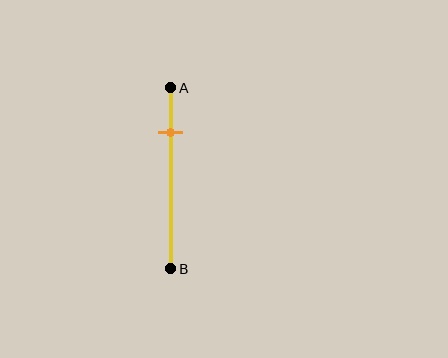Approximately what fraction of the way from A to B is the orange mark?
The orange mark is approximately 25% of the way from A to B.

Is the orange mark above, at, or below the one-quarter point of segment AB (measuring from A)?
The orange mark is approximately at the one-quarter point of segment AB.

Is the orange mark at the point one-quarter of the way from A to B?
Yes, the mark is approximately at the one-quarter point.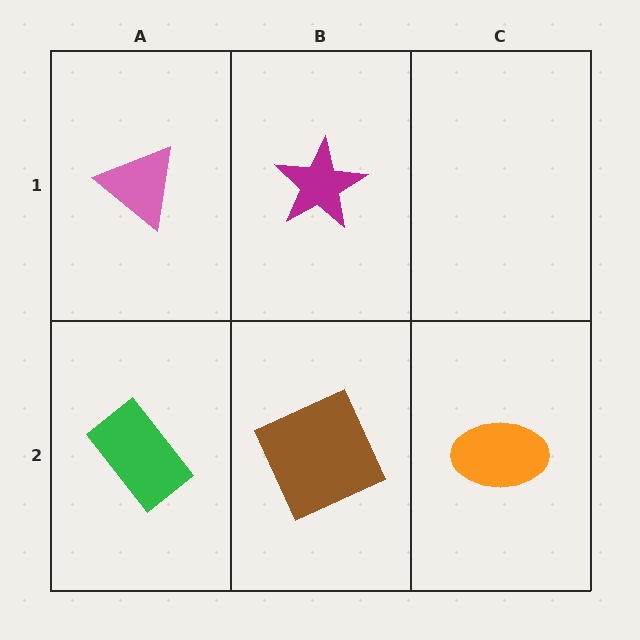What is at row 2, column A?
A green rectangle.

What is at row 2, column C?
An orange ellipse.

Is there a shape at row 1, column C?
No, that cell is empty.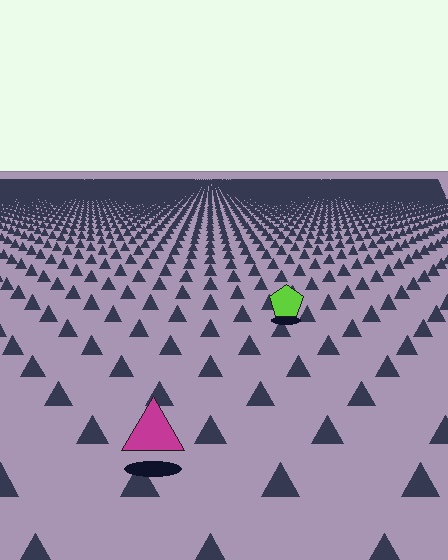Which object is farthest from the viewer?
The lime pentagon is farthest from the viewer. It appears smaller and the ground texture around it is denser.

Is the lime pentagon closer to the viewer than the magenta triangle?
No. The magenta triangle is closer — you can tell from the texture gradient: the ground texture is coarser near it.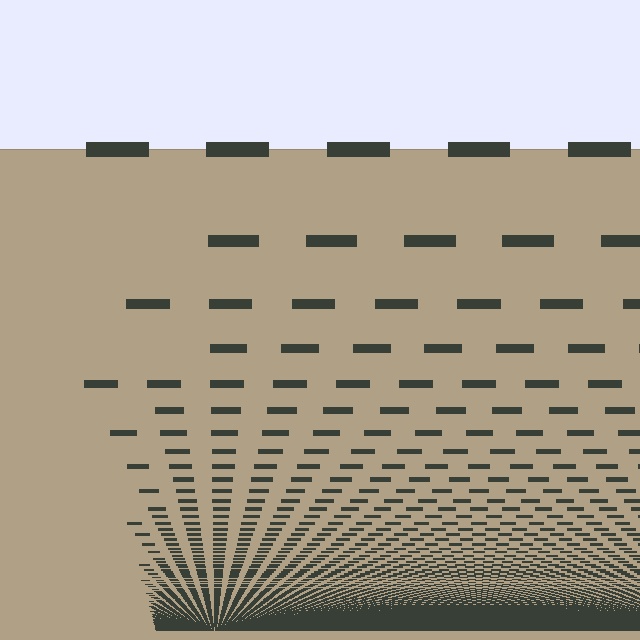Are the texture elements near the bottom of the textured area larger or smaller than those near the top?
Smaller. The gradient is inverted — elements near the bottom are smaller and denser.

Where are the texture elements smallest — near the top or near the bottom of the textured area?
Near the bottom.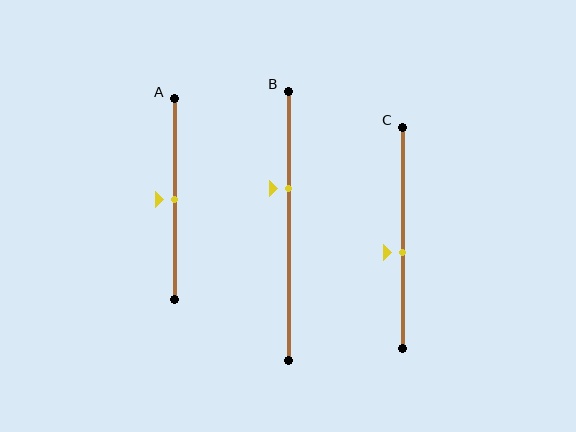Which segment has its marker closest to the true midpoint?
Segment A has its marker closest to the true midpoint.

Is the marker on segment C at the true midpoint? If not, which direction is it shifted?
No, the marker on segment C is shifted downward by about 6% of the segment length.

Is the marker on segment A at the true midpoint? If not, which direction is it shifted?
Yes, the marker on segment A is at the true midpoint.